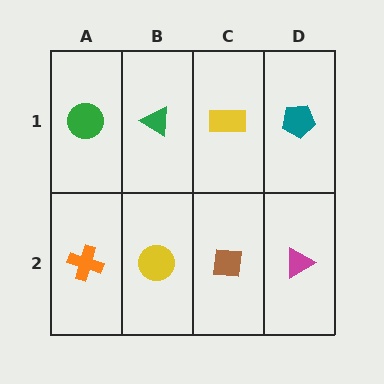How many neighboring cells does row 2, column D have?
2.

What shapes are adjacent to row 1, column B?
A yellow circle (row 2, column B), a green circle (row 1, column A), a yellow rectangle (row 1, column C).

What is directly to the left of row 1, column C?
A green triangle.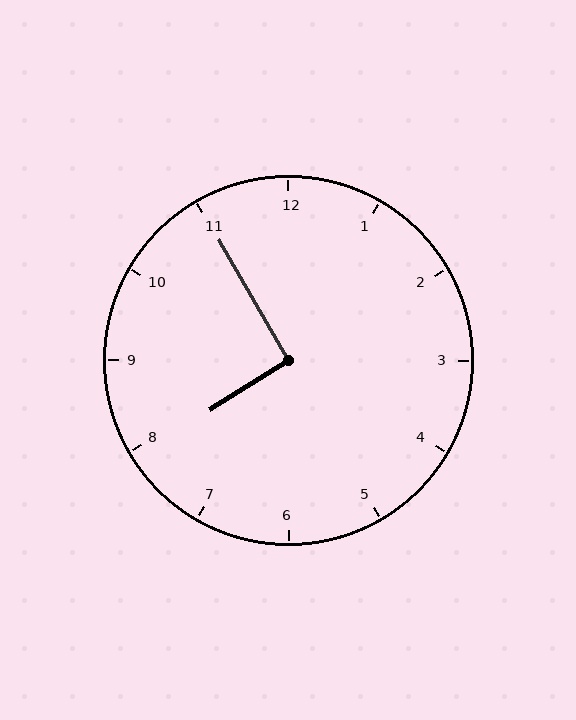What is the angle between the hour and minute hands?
Approximately 92 degrees.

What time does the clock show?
7:55.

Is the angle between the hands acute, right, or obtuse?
It is right.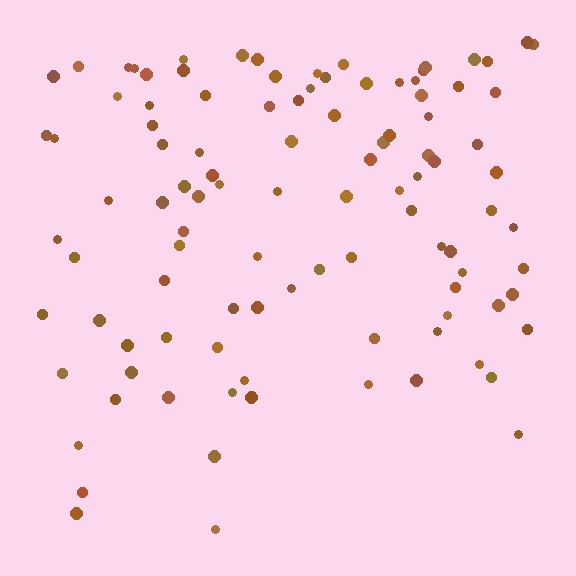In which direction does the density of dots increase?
From bottom to top, with the top side densest.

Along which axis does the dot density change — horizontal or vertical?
Vertical.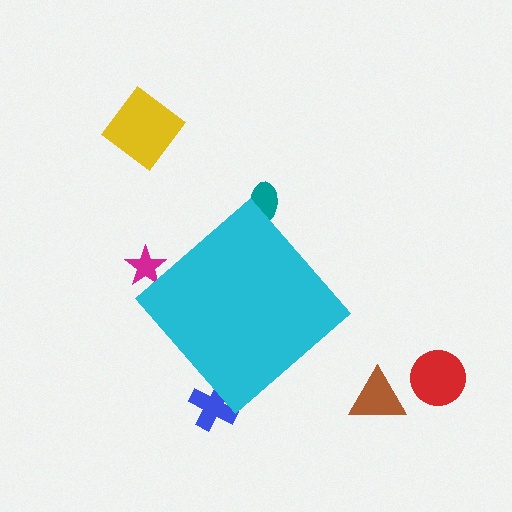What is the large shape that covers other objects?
A cyan diamond.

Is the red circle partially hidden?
No, the red circle is fully visible.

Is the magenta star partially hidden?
Yes, the magenta star is partially hidden behind the cyan diamond.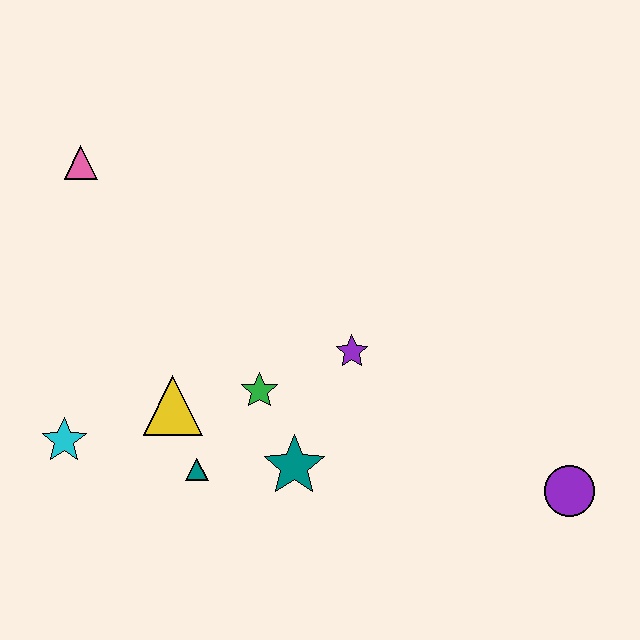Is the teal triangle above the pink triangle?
No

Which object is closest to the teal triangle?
The yellow triangle is closest to the teal triangle.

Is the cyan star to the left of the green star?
Yes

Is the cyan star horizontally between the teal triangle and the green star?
No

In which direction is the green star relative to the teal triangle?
The green star is above the teal triangle.